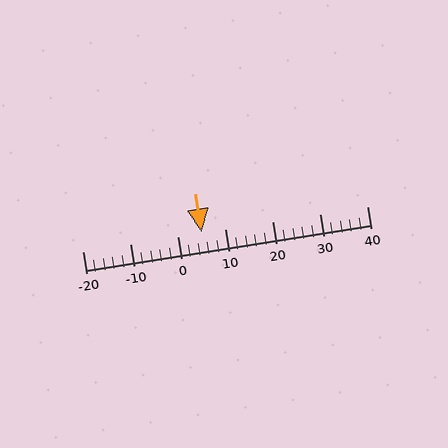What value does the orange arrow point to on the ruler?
The orange arrow points to approximately 5.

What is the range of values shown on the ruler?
The ruler shows values from -20 to 40.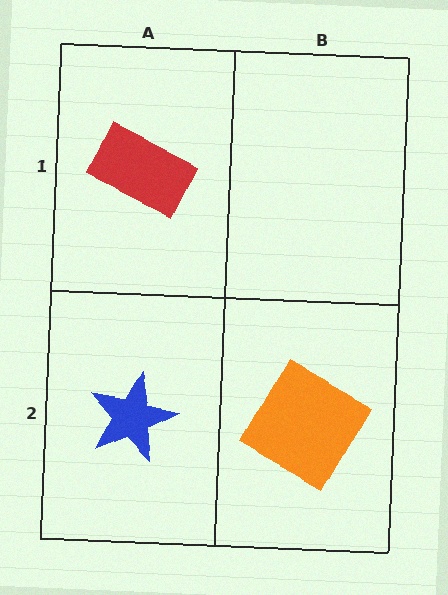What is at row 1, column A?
A red rectangle.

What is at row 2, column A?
A blue star.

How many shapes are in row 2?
2 shapes.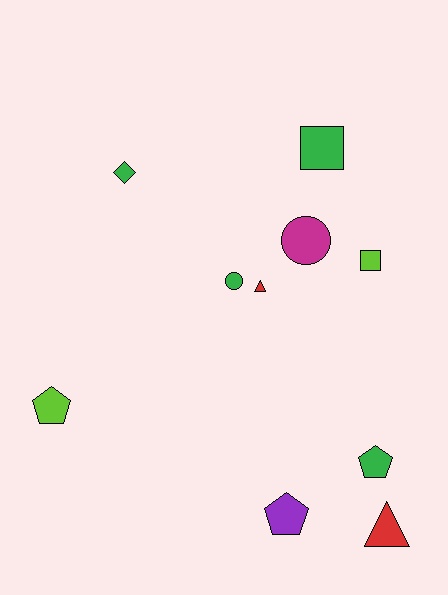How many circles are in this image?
There are 2 circles.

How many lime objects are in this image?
There are 2 lime objects.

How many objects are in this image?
There are 10 objects.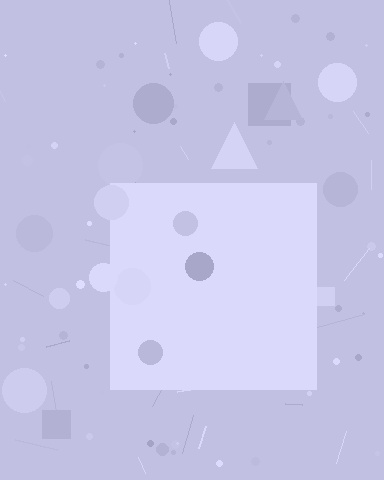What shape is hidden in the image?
A square is hidden in the image.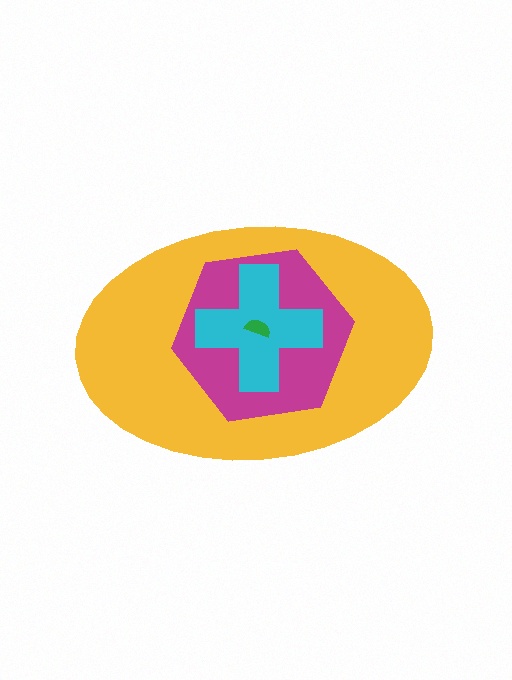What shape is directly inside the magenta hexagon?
The cyan cross.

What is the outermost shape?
The yellow ellipse.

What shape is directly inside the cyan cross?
The green semicircle.